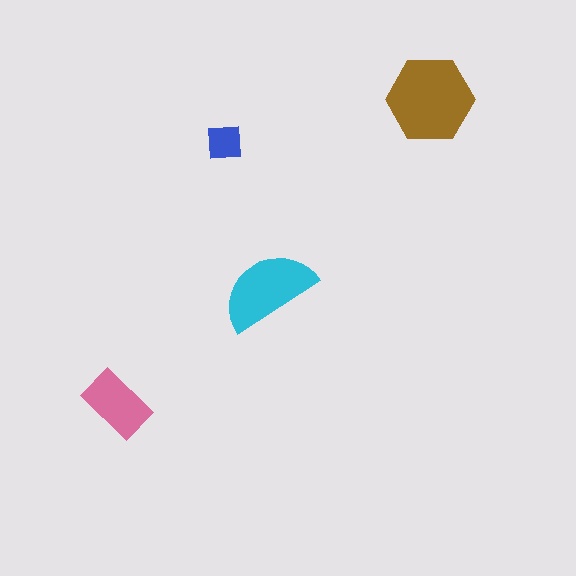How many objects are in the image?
There are 4 objects in the image.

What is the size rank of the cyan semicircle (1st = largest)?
2nd.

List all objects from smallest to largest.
The blue square, the pink rectangle, the cyan semicircle, the brown hexagon.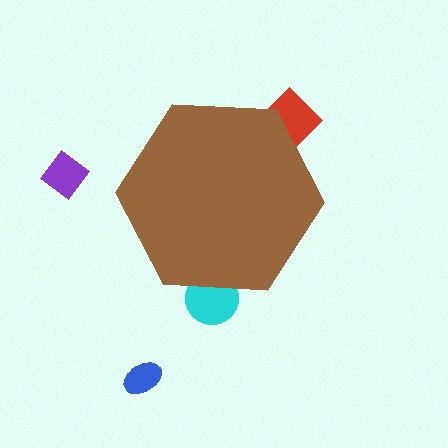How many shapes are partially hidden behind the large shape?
2 shapes are partially hidden.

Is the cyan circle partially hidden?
Yes, the cyan circle is partially hidden behind the brown hexagon.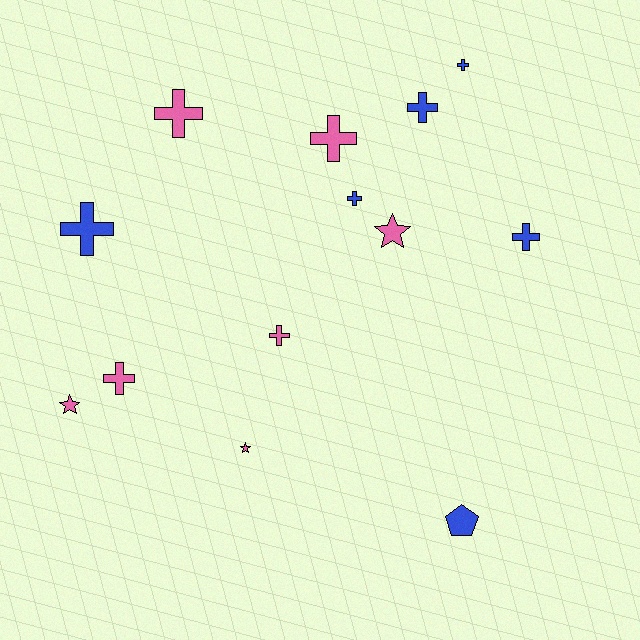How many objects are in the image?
There are 13 objects.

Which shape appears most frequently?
Cross, with 9 objects.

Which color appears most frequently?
Pink, with 7 objects.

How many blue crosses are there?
There are 5 blue crosses.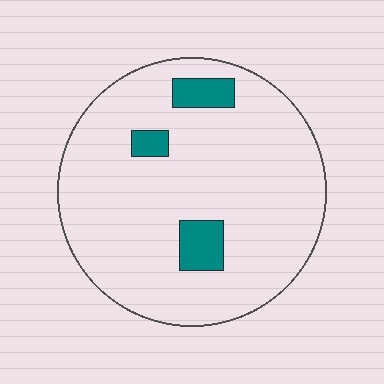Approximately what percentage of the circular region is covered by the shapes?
Approximately 10%.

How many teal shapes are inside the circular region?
3.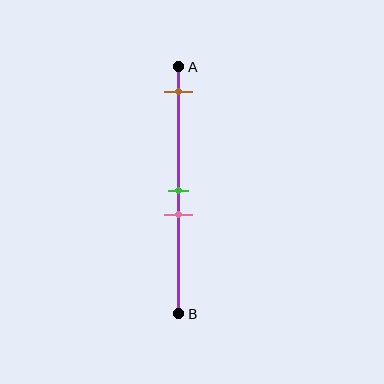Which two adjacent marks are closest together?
The green and pink marks are the closest adjacent pair.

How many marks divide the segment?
There are 3 marks dividing the segment.